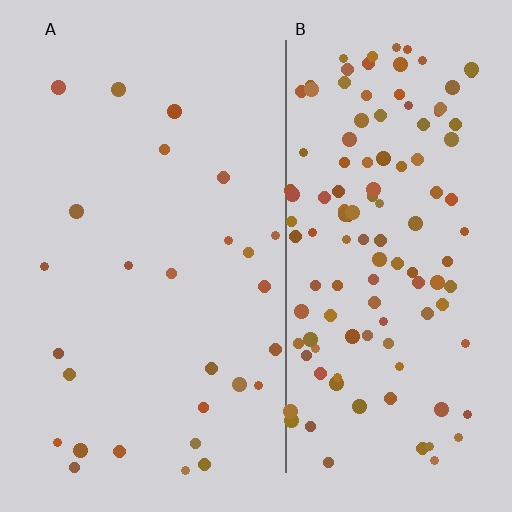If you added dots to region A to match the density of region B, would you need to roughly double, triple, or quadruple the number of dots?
Approximately quadruple.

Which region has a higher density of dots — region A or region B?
B (the right).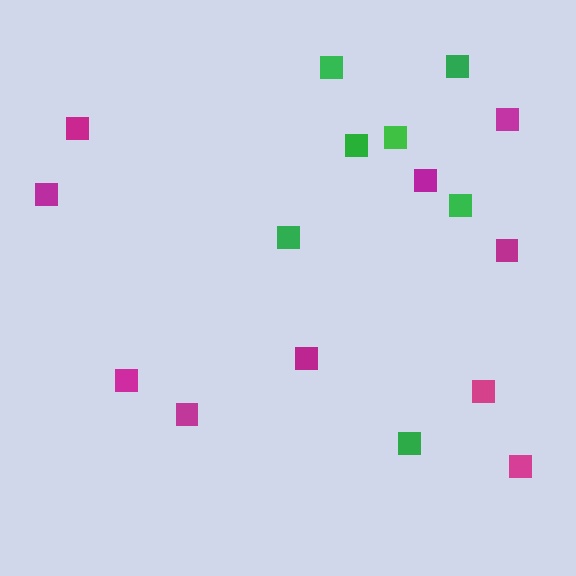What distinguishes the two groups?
There are 2 groups: one group of green squares (7) and one group of magenta squares (10).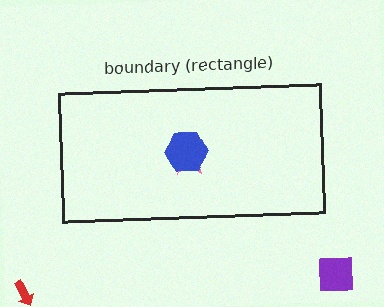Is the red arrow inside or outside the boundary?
Outside.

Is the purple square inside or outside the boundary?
Outside.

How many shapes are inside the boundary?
2 inside, 2 outside.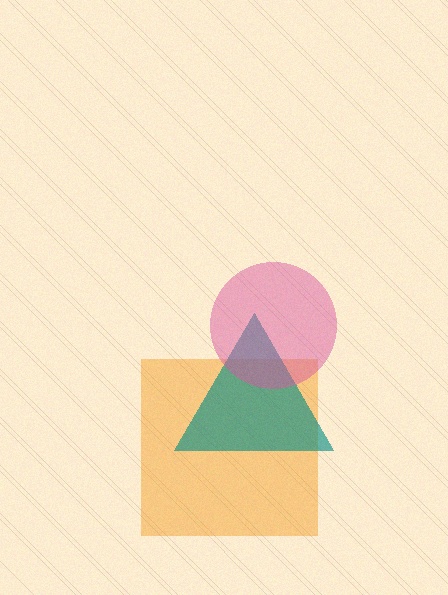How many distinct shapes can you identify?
There are 3 distinct shapes: an orange square, a teal triangle, a pink circle.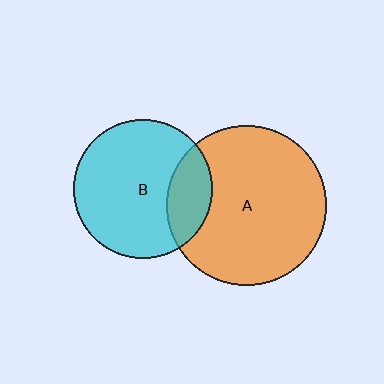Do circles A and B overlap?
Yes.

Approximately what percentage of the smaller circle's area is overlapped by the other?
Approximately 20%.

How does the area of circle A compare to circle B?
Approximately 1.3 times.